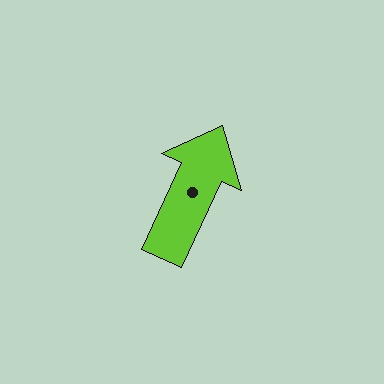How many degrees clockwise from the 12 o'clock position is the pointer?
Approximately 24 degrees.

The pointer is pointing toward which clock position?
Roughly 1 o'clock.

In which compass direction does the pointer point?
Northeast.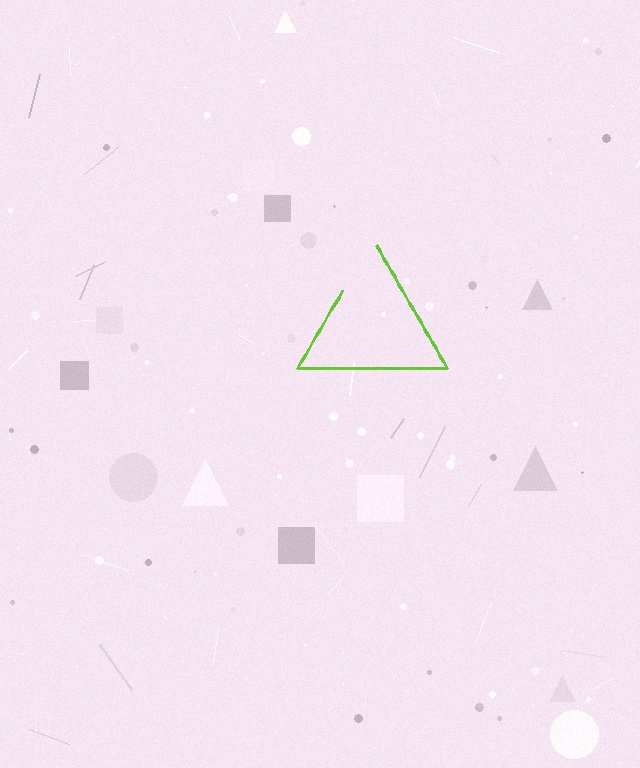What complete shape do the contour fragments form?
The contour fragments form a triangle.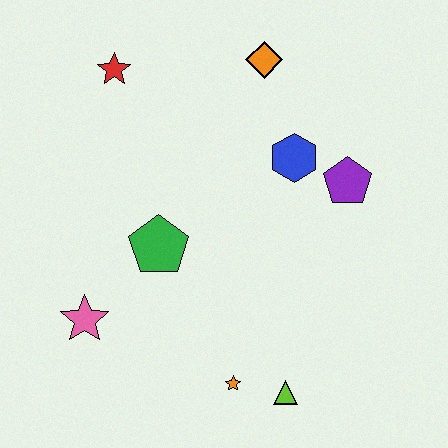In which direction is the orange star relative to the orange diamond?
The orange star is below the orange diamond.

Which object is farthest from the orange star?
The red star is farthest from the orange star.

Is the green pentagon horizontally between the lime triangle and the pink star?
Yes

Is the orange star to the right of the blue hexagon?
No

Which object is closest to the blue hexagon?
The purple pentagon is closest to the blue hexagon.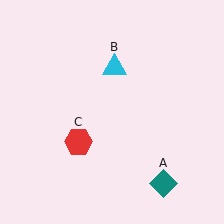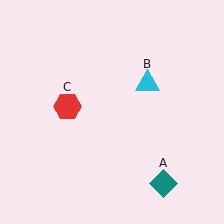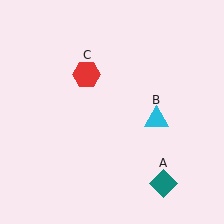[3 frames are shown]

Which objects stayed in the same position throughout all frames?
Teal diamond (object A) remained stationary.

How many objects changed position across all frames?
2 objects changed position: cyan triangle (object B), red hexagon (object C).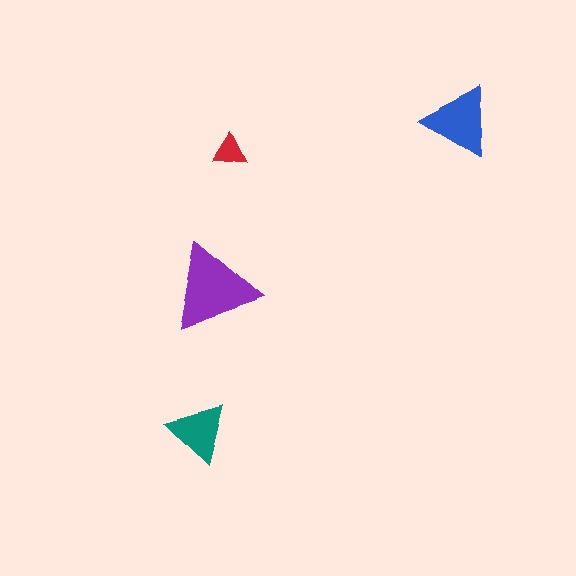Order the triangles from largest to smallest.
the purple one, the blue one, the teal one, the red one.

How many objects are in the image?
There are 4 objects in the image.